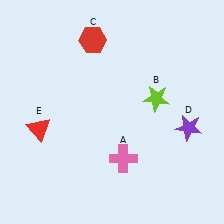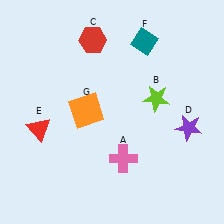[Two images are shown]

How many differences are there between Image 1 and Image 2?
There are 2 differences between the two images.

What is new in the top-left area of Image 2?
An orange square (G) was added in the top-left area of Image 2.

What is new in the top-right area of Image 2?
A teal diamond (F) was added in the top-right area of Image 2.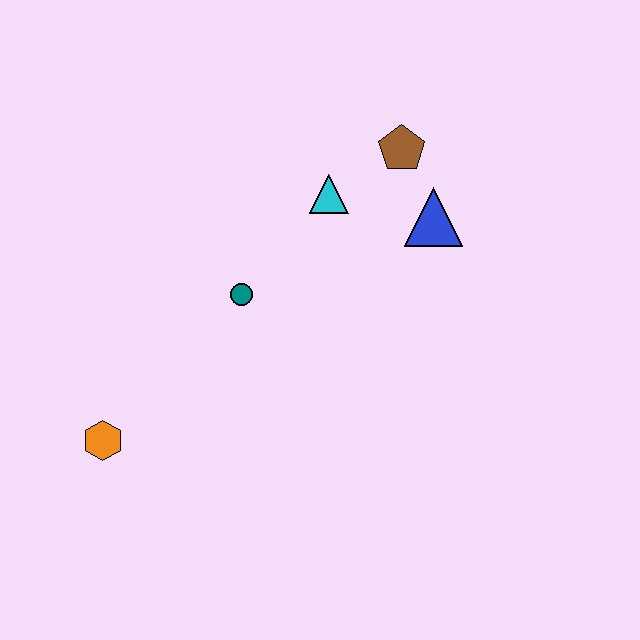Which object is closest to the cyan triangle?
The brown pentagon is closest to the cyan triangle.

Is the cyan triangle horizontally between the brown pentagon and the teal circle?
Yes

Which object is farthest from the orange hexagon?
The brown pentagon is farthest from the orange hexagon.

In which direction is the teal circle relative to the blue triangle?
The teal circle is to the left of the blue triangle.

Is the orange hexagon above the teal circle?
No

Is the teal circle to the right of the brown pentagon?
No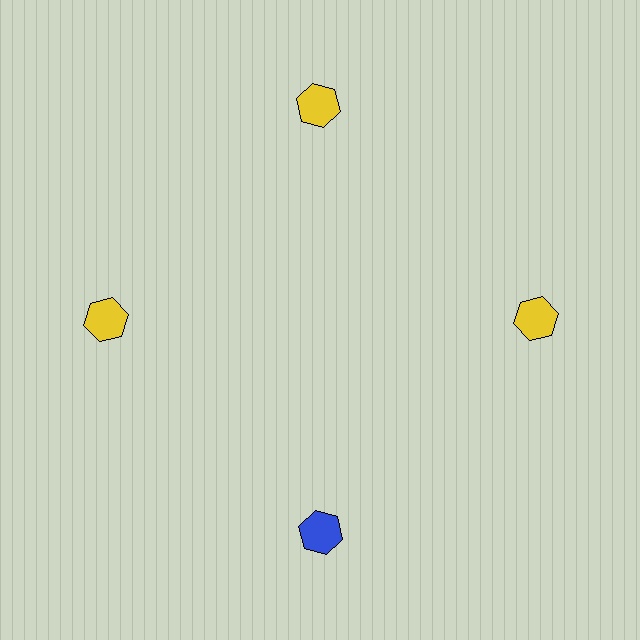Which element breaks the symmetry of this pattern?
The blue hexagon at roughly the 6 o'clock position breaks the symmetry. All other shapes are yellow hexagons.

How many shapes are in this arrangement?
There are 4 shapes arranged in a ring pattern.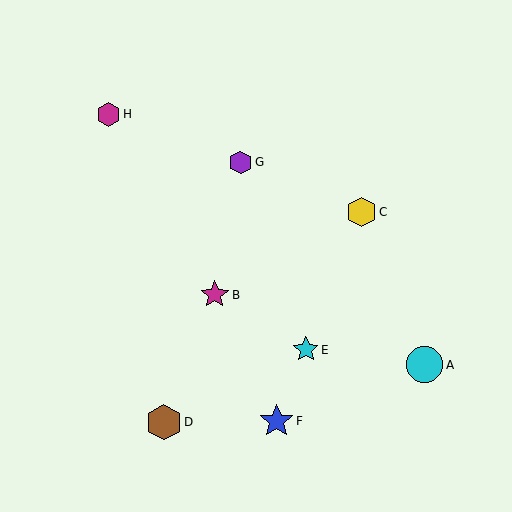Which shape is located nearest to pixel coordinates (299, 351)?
The cyan star (labeled E) at (306, 350) is nearest to that location.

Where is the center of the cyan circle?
The center of the cyan circle is at (425, 365).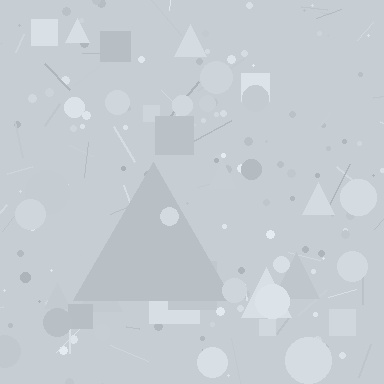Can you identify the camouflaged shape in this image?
The camouflaged shape is a triangle.